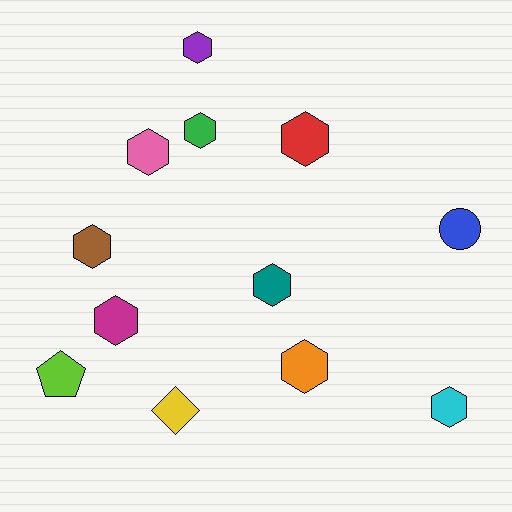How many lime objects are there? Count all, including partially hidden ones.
There is 1 lime object.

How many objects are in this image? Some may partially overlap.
There are 12 objects.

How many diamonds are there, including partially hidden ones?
There is 1 diamond.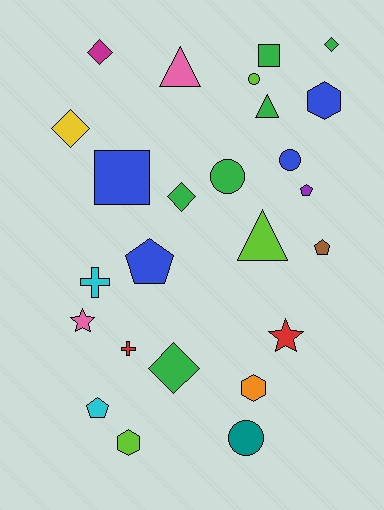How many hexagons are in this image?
There are 3 hexagons.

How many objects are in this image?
There are 25 objects.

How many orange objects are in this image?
There is 1 orange object.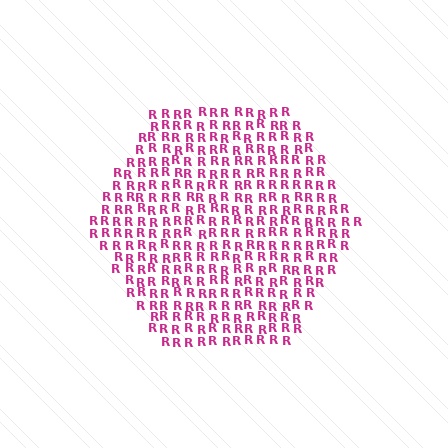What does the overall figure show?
The overall figure shows a hexagon.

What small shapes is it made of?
It is made of small letter R's.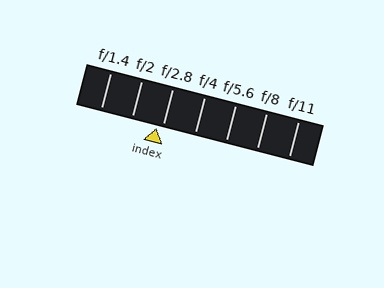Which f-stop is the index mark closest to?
The index mark is closest to f/2.8.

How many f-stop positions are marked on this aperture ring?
There are 7 f-stop positions marked.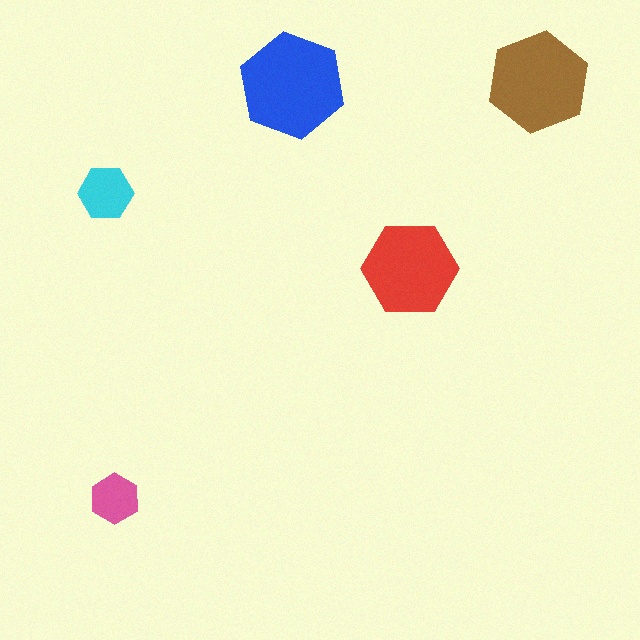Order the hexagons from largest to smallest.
the blue one, the brown one, the red one, the cyan one, the pink one.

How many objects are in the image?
There are 5 objects in the image.